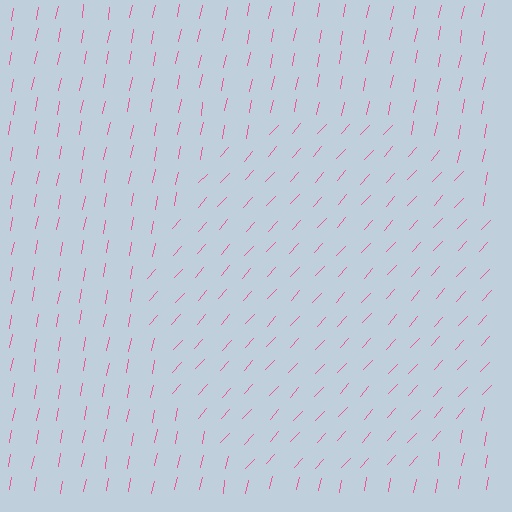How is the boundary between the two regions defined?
The boundary is defined purely by a change in line orientation (approximately 31 degrees difference). All lines are the same color and thickness.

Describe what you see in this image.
The image is filled with small pink line segments. A circle region in the image has lines oriented differently from the surrounding lines, creating a visible texture boundary.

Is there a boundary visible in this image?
Yes, there is a texture boundary formed by a change in line orientation.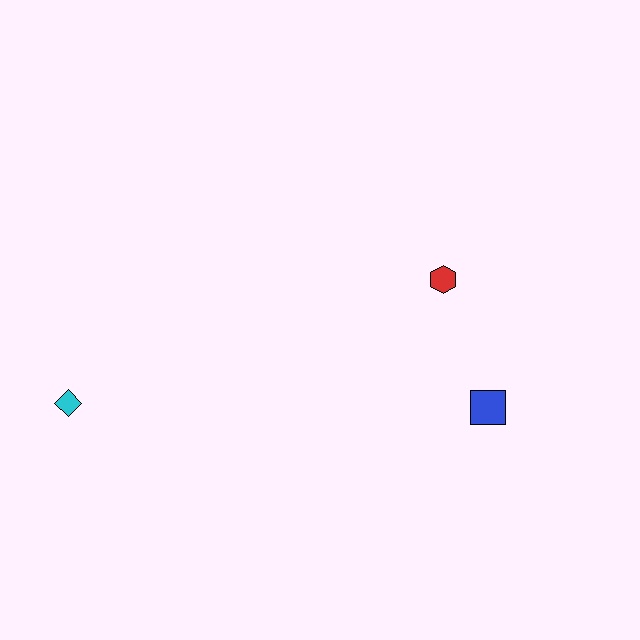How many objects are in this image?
There are 3 objects.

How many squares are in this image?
There is 1 square.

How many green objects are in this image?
There are no green objects.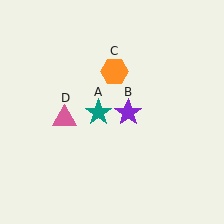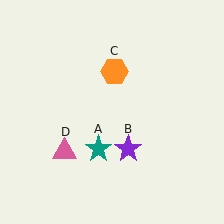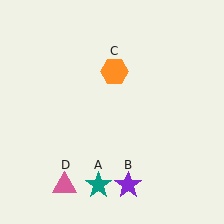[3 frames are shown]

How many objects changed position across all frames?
3 objects changed position: teal star (object A), purple star (object B), pink triangle (object D).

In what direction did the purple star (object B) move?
The purple star (object B) moved down.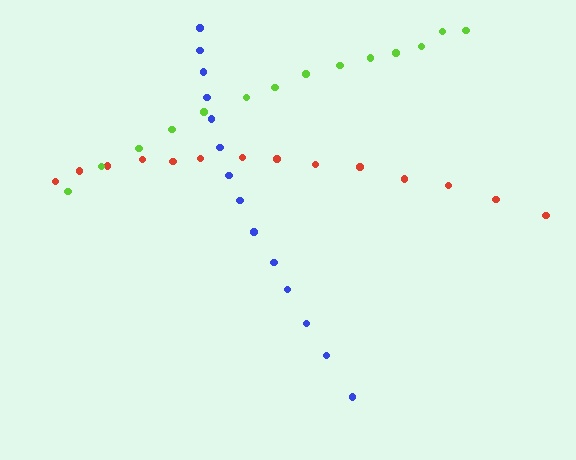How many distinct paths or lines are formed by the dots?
There are 3 distinct paths.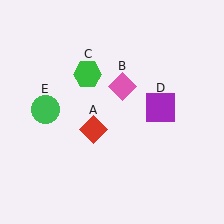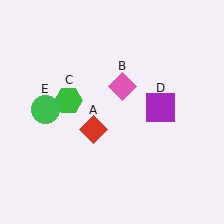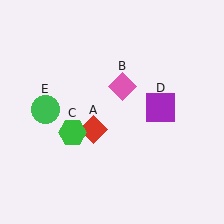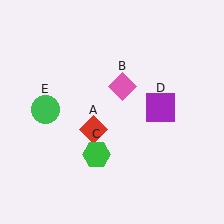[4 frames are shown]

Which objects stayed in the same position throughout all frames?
Red diamond (object A) and pink diamond (object B) and purple square (object D) and green circle (object E) remained stationary.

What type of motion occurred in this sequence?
The green hexagon (object C) rotated counterclockwise around the center of the scene.